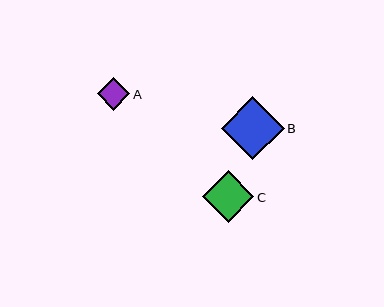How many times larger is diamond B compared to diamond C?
Diamond B is approximately 1.2 times the size of diamond C.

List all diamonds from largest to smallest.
From largest to smallest: B, C, A.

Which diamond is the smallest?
Diamond A is the smallest with a size of approximately 32 pixels.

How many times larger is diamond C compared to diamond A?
Diamond C is approximately 1.6 times the size of diamond A.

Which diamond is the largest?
Diamond B is the largest with a size of approximately 63 pixels.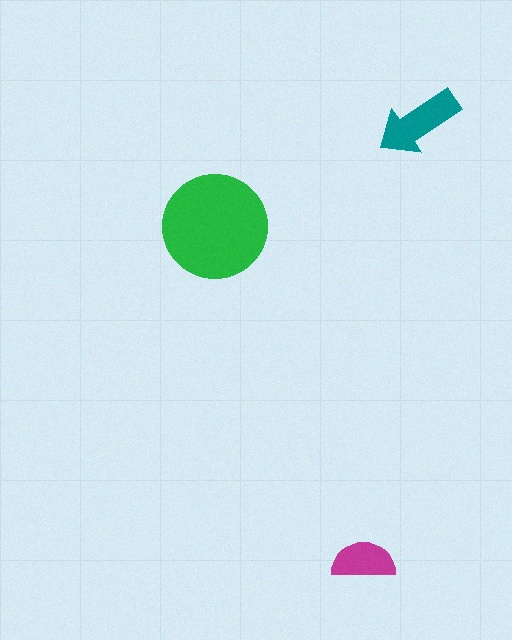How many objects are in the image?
There are 3 objects in the image.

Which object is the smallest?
The magenta semicircle.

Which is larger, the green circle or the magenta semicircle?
The green circle.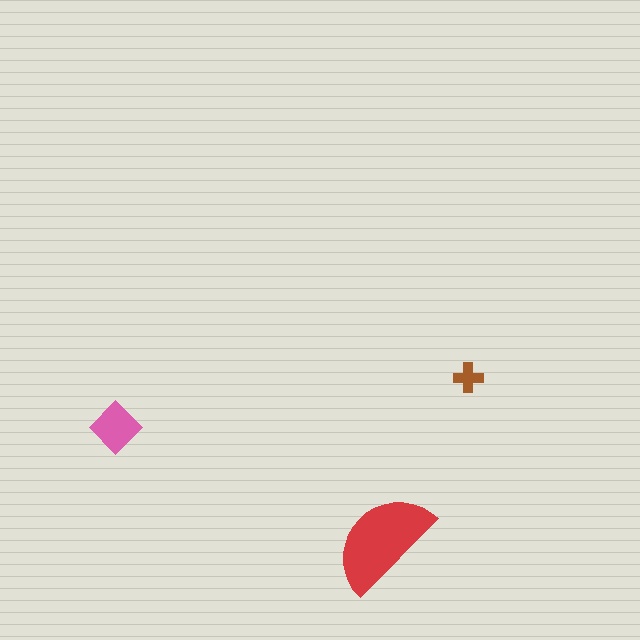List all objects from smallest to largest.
The brown cross, the pink diamond, the red semicircle.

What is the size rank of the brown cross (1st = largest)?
3rd.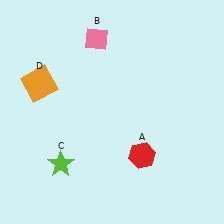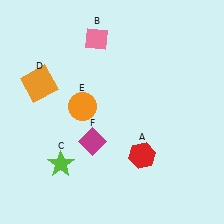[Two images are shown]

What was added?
An orange circle (E), a magenta diamond (F) were added in Image 2.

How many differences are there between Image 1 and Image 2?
There are 2 differences between the two images.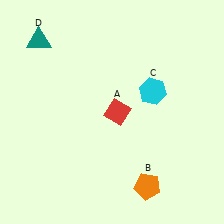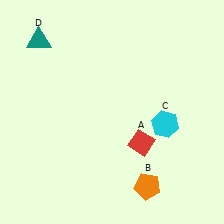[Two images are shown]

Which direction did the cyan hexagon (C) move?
The cyan hexagon (C) moved down.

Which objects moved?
The objects that moved are: the red diamond (A), the cyan hexagon (C).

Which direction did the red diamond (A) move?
The red diamond (A) moved down.